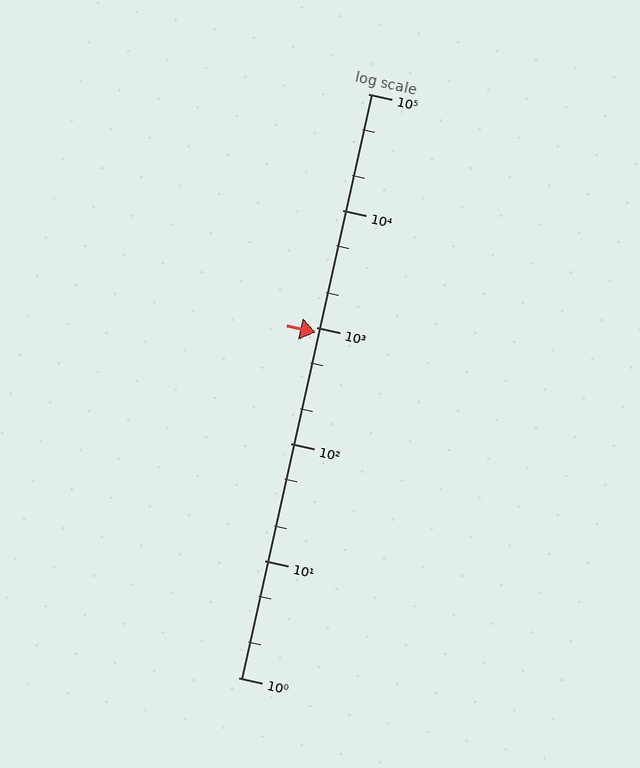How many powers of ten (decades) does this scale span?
The scale spans 5 decades, from 1 to 100000.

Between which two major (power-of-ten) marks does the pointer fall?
The pointer is between 100 and 1000.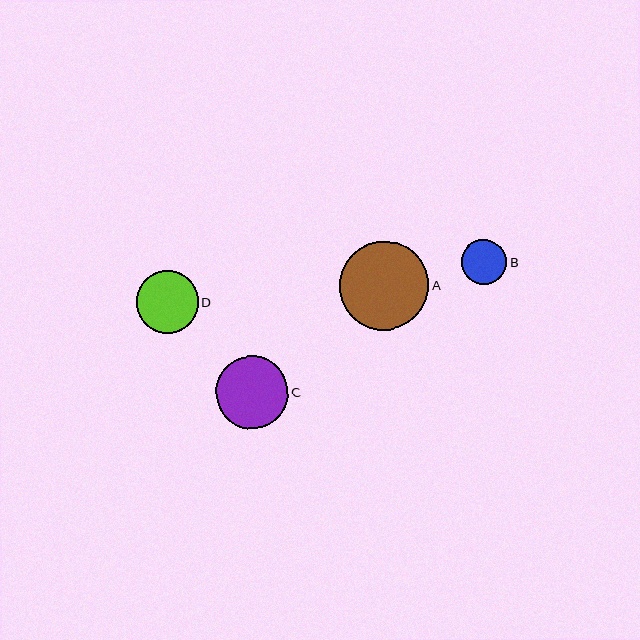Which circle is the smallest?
Circle B is the smallest with a size of approximately 45 pixels.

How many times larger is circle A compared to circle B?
Circle A is approximately 2.0 times the size of circle B.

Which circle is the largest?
Circle A is the largest with a size of approximately 89 pixels.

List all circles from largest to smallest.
From largest to smallest: A, C, D, B.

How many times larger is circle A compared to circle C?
Circle A is approximately 1.2 times the size of circle C.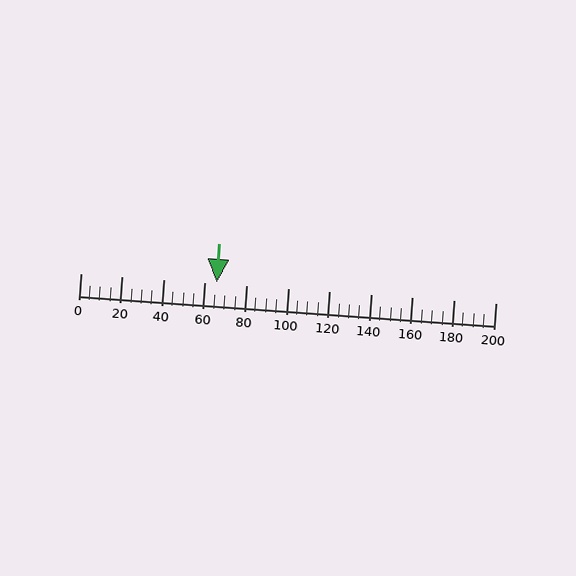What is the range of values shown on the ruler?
The ruler shows values from 0 to 200.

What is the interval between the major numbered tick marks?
The major tick marks are spaced 20 units apart.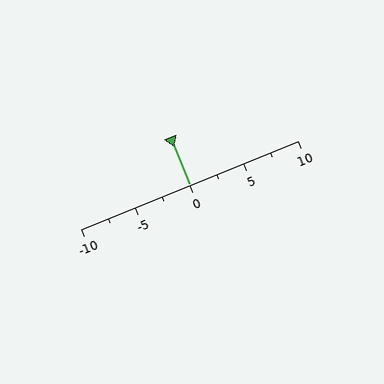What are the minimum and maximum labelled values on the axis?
The axis runs from -10 to 10.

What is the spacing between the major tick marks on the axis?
The major ticks are spaced 5 apart.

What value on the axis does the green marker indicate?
The marker indicates approximately 0.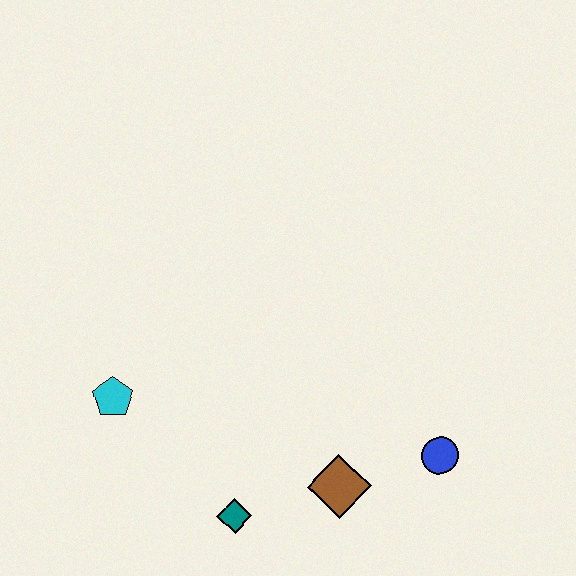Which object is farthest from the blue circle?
The cyan pentagon is farthest from the blue circle.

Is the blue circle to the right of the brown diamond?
Yes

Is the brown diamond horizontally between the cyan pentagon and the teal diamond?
No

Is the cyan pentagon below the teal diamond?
No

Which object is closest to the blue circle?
The brown diamond is closest to the blue circle.